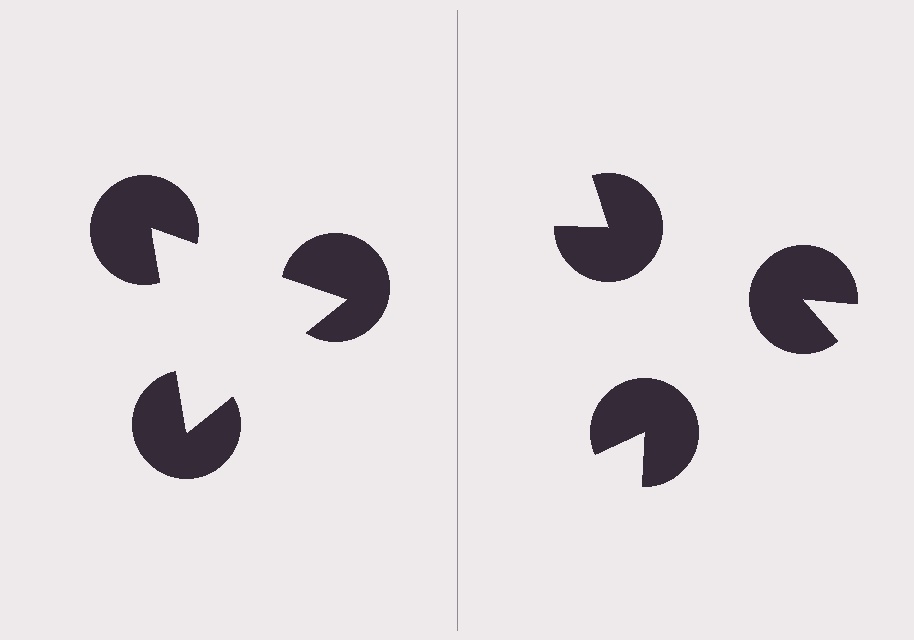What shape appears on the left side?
An illusory triangle.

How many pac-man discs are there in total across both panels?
6 — 3 on each side.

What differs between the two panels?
The pac-man discs are positioned identically on both sides; only the wedge orientations differ. On the left they align to a triangle; on the right they are misaligned.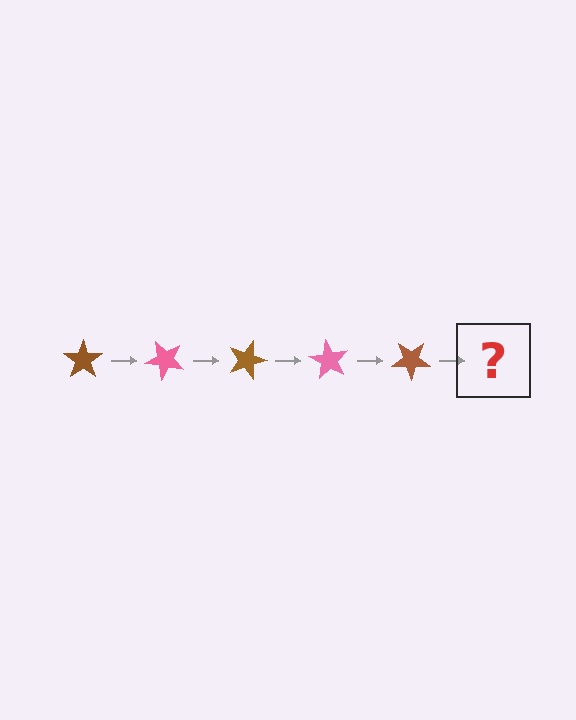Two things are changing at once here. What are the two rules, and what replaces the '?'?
The two rules are that it rotates 45 degrees each step and the color cycles through brown and pink. The '?' should be a pink star, rotated 225 degrees from the start.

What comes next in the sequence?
The next element should be a pink star, rotated 225 degrees from the start.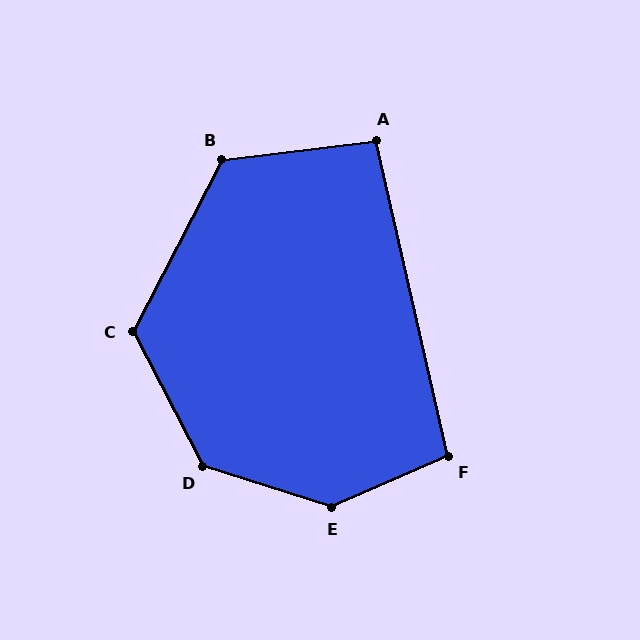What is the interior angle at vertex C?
Approximately 125 degrees (obtuse).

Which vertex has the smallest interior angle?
A, at approximately 96 degrees.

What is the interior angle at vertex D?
Approximately 135 degrees (obtuse).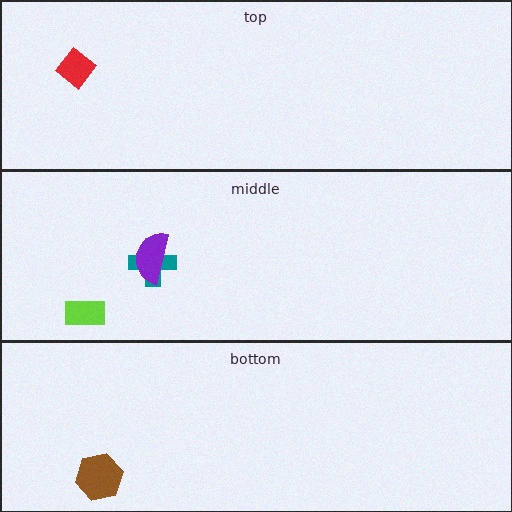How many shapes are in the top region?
1.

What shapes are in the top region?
The red diamond.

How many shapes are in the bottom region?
1.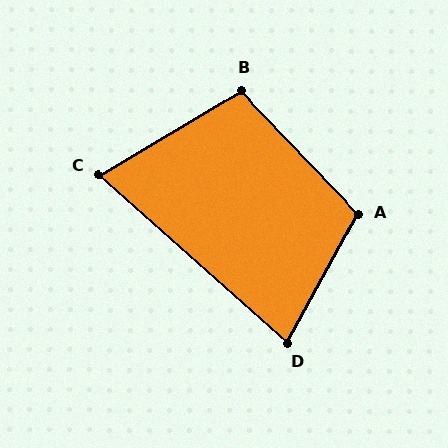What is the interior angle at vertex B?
Approximately 103 degrees (obtuse).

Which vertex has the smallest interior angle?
C, at approximately 73 degrees.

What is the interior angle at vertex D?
Approximately 77 degrees (acute).